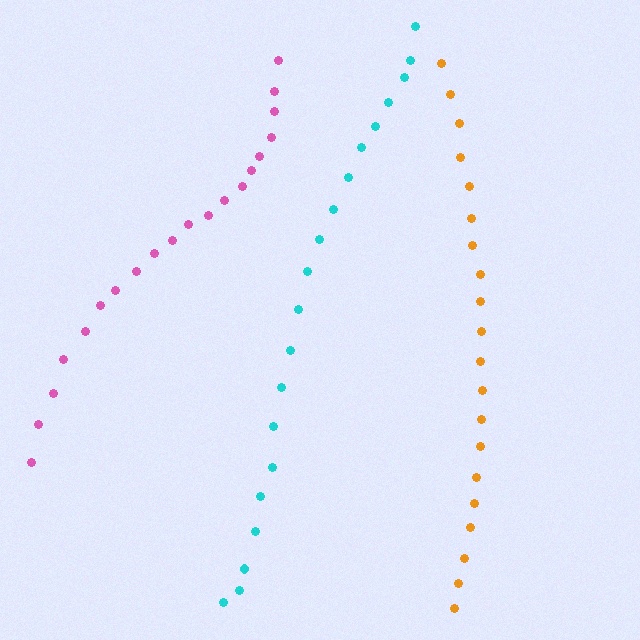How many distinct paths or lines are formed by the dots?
There are 3 distinct paths.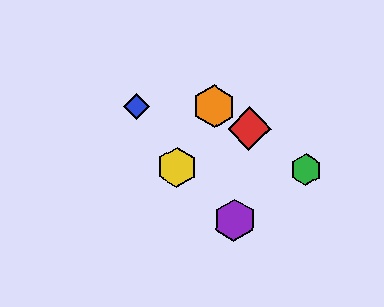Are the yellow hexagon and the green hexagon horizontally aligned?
Yes, both are at y≈167.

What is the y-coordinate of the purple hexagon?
The purple hexagon is at y≈220.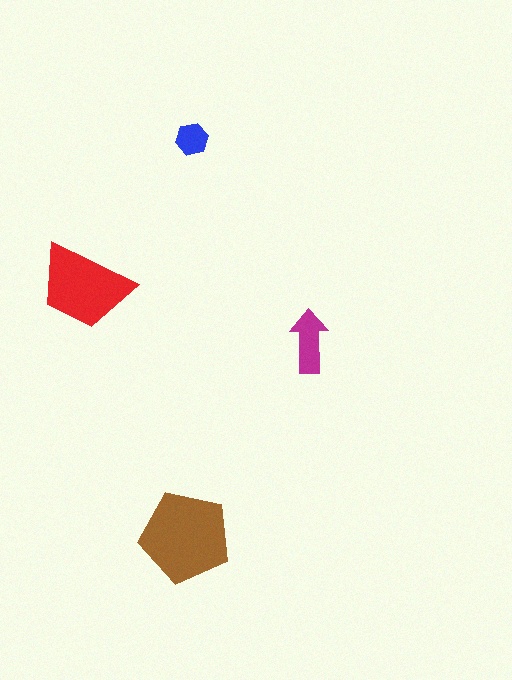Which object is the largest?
The brown pentagon.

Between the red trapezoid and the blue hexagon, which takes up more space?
The red trapezoid.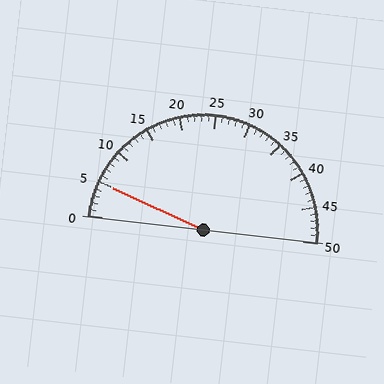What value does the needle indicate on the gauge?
The needle indicates approximately 5.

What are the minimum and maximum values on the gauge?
The gauge ranges from 0 to 50.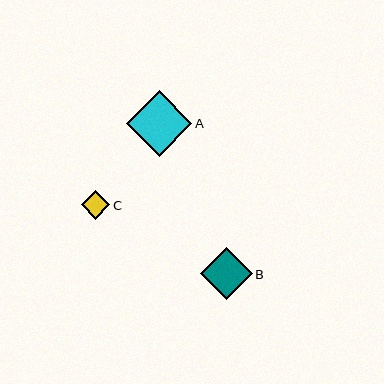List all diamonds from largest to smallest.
From largest to smallest: A, B, C.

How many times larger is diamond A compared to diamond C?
Diamond A is approximately 2.3 times the size of diamond C.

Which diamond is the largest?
Diamond A is the largest with a size of approximately 66 pixels.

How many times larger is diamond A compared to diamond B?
Diamond A is approximately 1.3 times the size of diamond B.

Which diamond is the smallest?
Diamond C is the smallest with a size of approximately 28 pixels.